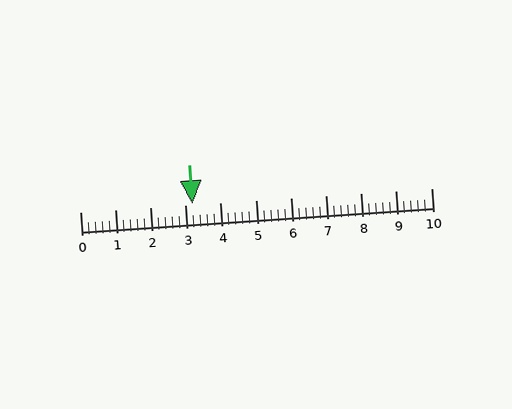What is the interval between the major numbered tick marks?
The major tick marks are spaced 1 units apart.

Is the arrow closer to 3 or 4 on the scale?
The arrow is closer to 3.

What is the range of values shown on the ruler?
The ruler shows values from 0 to 10.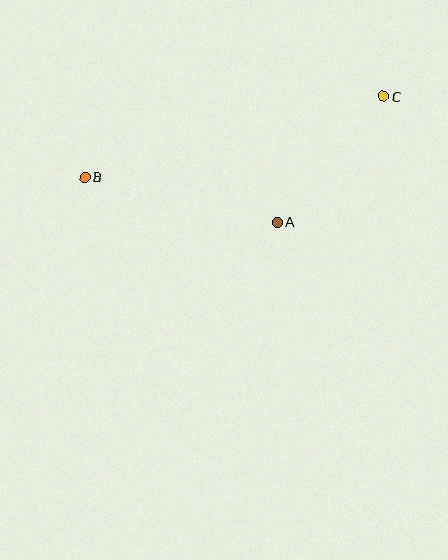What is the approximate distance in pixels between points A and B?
The distance between A and B is approximately 197 pixels.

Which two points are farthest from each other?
Points B and C are farthest from each other.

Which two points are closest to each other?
Points A and C are closest to each other.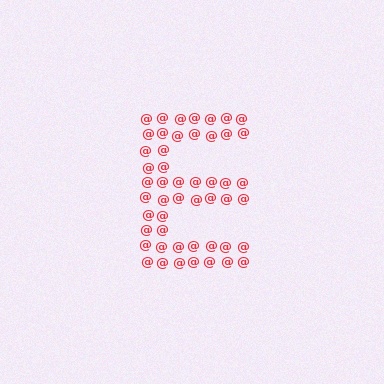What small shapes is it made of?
It is made of small at signs.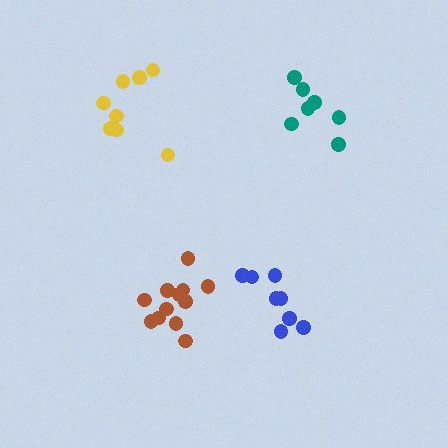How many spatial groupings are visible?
There are 4 spatial groupings.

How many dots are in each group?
Group 1: 12 dots, Group 2: 8 dots, Group 3: 8 dots, Group 4: 7 dots (35 total).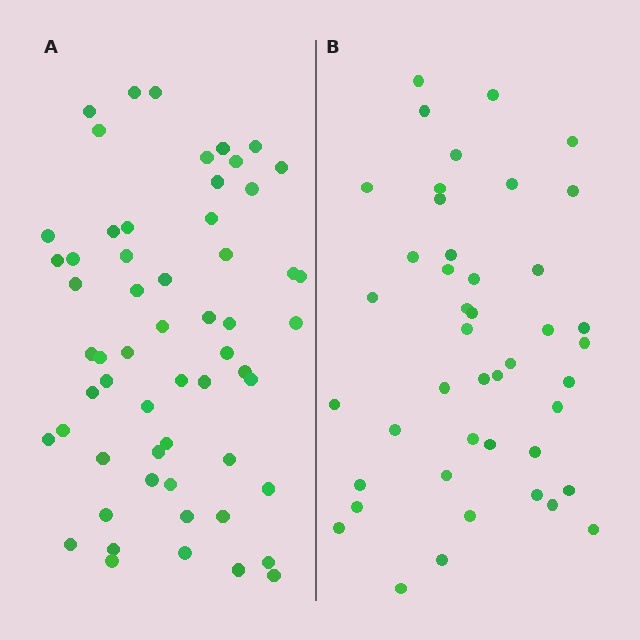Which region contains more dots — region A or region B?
Region A (the left region) has more dots.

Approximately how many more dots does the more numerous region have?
Region A has approximately 15 more dots than region B.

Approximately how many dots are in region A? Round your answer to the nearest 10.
About 60 dots. (The exact count is 58, which rounds to 60.)